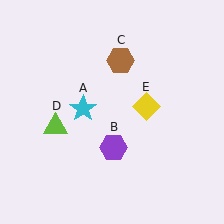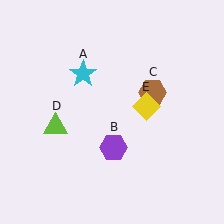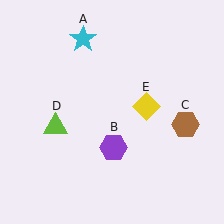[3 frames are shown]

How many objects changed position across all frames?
2 objects changed position: cyan star (object A), brown hexagon (object C).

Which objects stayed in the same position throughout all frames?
Purple hexagon (object B) and lime triangle (object D) and yellow diamond (object E) remained stationary.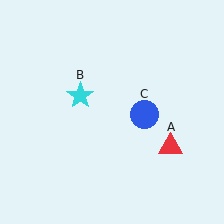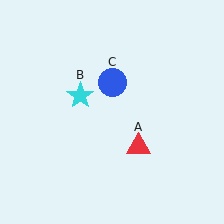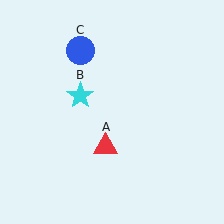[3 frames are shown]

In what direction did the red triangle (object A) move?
The red triangle (object A) moved left.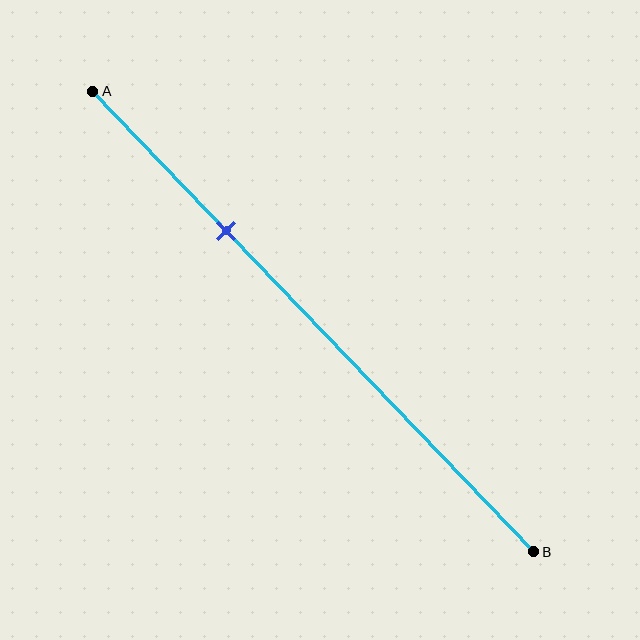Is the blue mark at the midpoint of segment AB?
No, the mark is at about 30% from A, not at the 50% midpoint.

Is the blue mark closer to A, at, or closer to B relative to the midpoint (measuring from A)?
The blue mark is closer to point A than the midpoint of segment AB.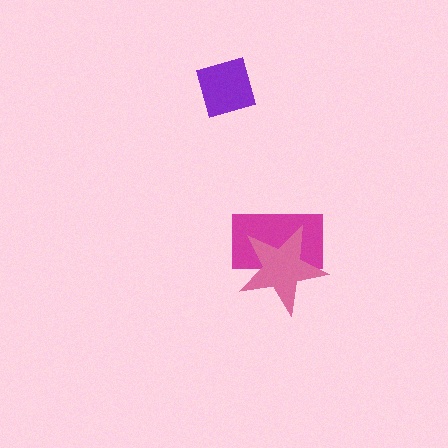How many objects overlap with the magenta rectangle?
1 object overlaps with the magenta rectangle.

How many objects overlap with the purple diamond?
0 objects overlap with the purple diamond.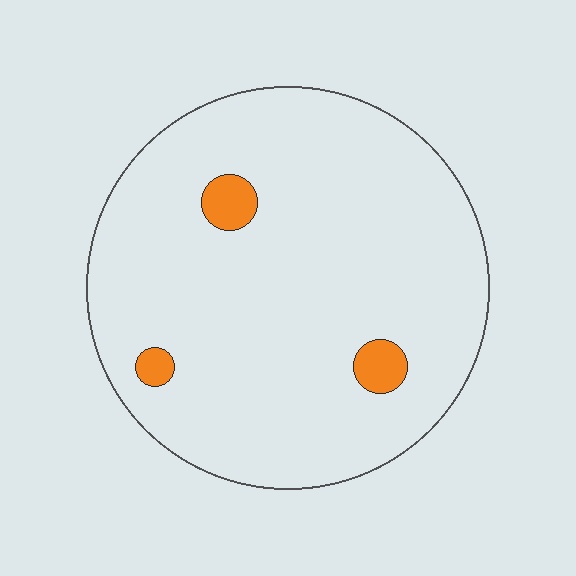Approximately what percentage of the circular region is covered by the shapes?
Approximately 5%.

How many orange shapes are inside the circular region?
3.